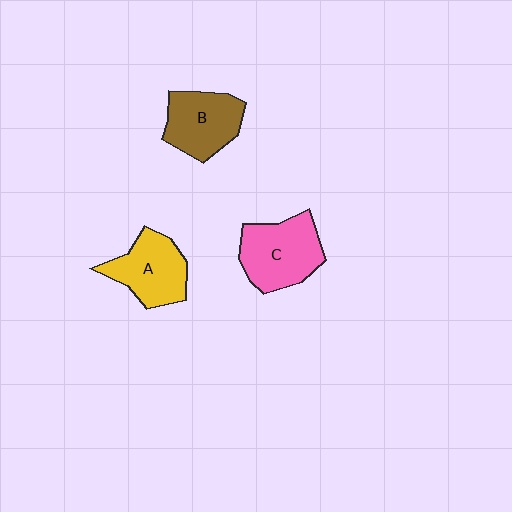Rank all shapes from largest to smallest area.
From largest to smallest: C (pink), A (yellow), B (brown).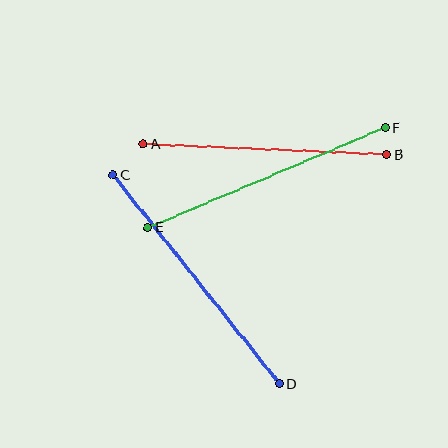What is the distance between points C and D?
The distance is approximately 267 pixels.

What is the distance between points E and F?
The distance is approximately 257 pixels.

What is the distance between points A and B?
The distance is approximately 244 pixels.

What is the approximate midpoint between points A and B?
The midpoint is at approximately (265, 149) pixels.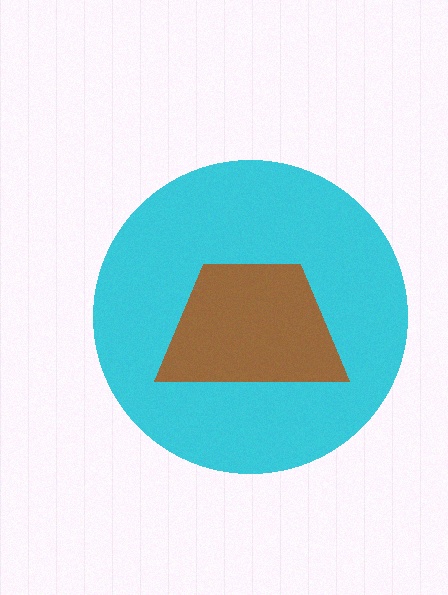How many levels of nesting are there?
2.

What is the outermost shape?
The cyan circle.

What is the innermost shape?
The brown trapezoid.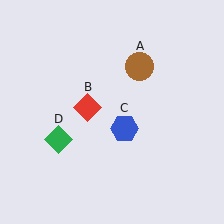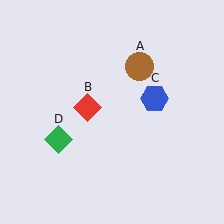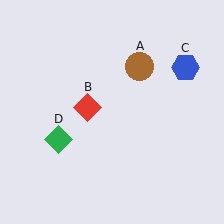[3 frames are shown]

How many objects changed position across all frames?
1 object changed position: blue hexagon (object C).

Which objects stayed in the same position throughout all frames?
Brown circle (object A) and red diamond (object B) and green diamond (object D) remained stationary.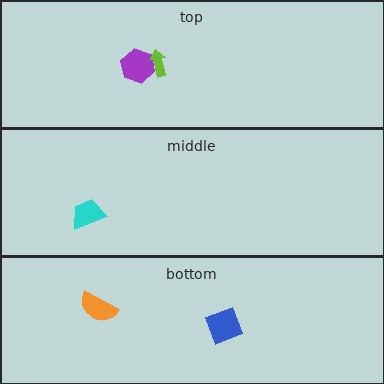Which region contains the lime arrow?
The top region.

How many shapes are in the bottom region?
2.